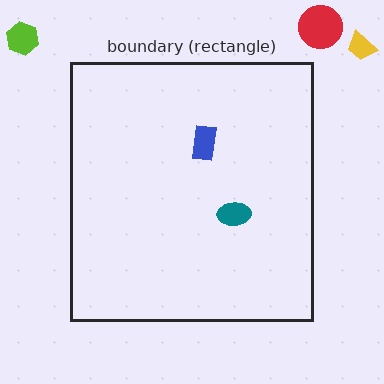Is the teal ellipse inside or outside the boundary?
Inside.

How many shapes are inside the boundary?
2 inside, 3 outside.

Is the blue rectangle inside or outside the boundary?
Inside.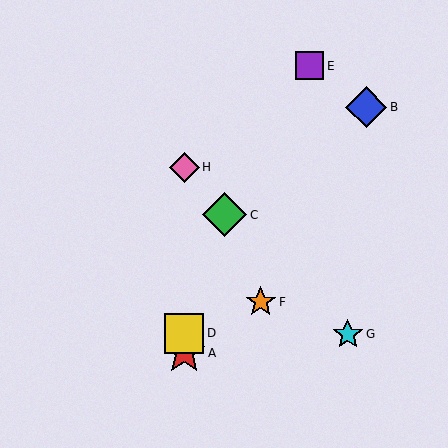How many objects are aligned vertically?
3 objects (A, D, H) are aligned vertically.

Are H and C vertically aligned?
No, H is at x≈184 and C is at x≈225.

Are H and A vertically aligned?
Yes, both are at x≈184.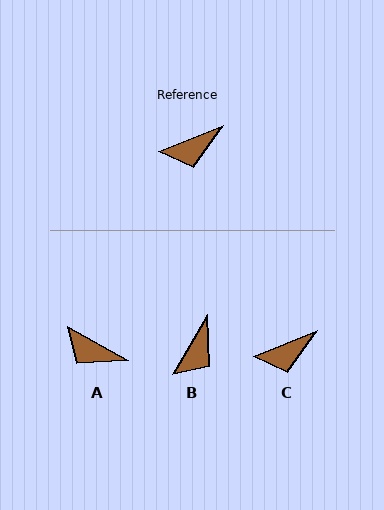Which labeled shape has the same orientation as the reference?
C.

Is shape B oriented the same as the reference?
No, it is off by about 38 degrees.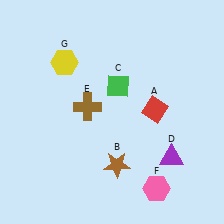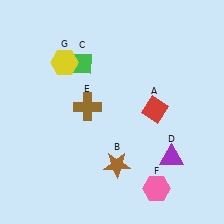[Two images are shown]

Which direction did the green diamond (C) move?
The green diamond (C) moved left.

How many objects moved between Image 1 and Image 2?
1 object moved between the two images.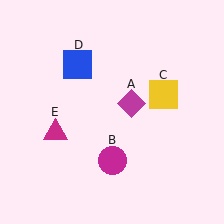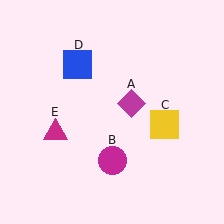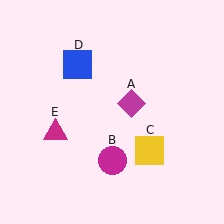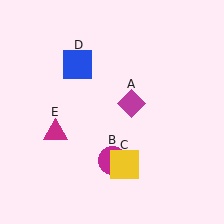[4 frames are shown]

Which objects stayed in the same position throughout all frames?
Magenta diamond (object A) and magenta circle (object B) and blue square (object D) and magenta triangle (object E) remained stationary.